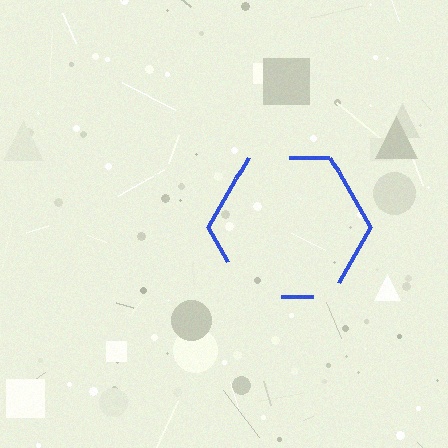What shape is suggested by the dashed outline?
The dashed outline suggests a hexagon.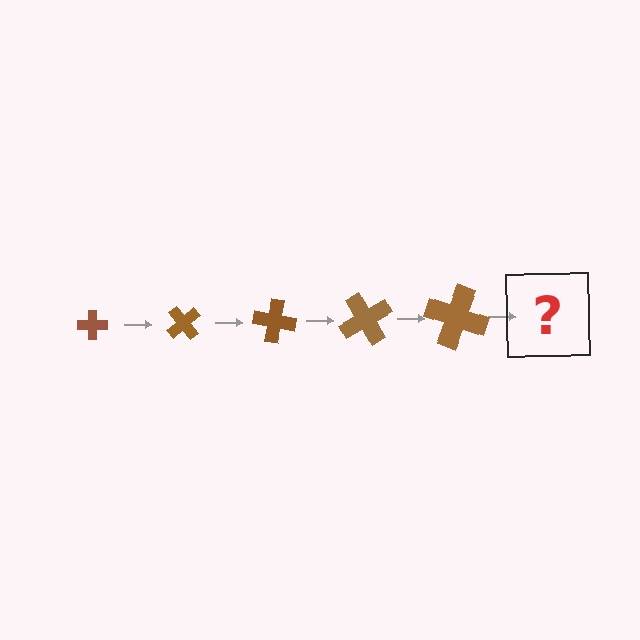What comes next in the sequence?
The next element should be a cross, larger than the previous one and rotated 250 degrees from the start.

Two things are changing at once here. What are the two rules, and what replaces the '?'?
The two rules are that the cross grows larger each step and it rotates 50 degrees each step. The '?' should be a cross, larger than the previous one and rotated 250 degrees from the start.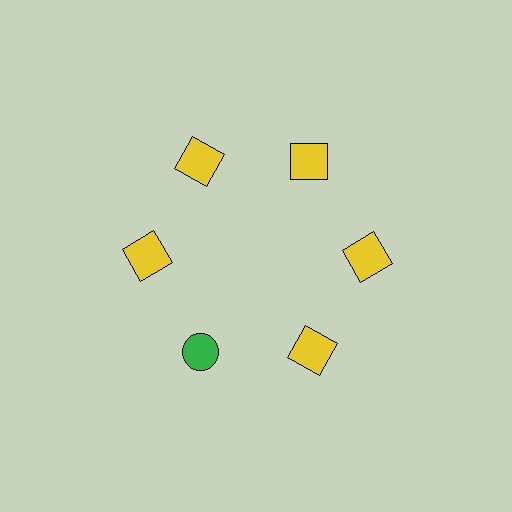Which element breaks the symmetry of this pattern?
The green circle at roughly the 7 o'clock position breaks the symmetry. All other shapes are yellow squares.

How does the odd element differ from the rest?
It differs in both color (green instead of yellow) and shape (circle instead of square).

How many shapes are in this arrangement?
There are 6 shapes arranged in a ring pattern.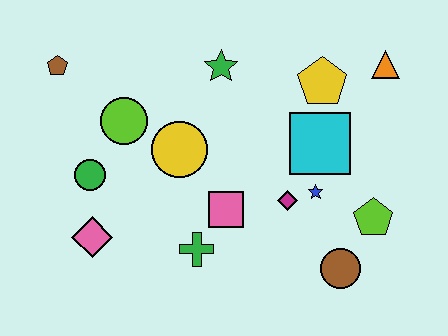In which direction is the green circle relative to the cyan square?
The green circle is to the left of the cyan square.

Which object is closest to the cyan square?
The blue star is closest to the cyan square.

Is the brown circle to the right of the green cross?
Yes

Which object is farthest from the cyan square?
The brown pentagon is farthest from the cyan square.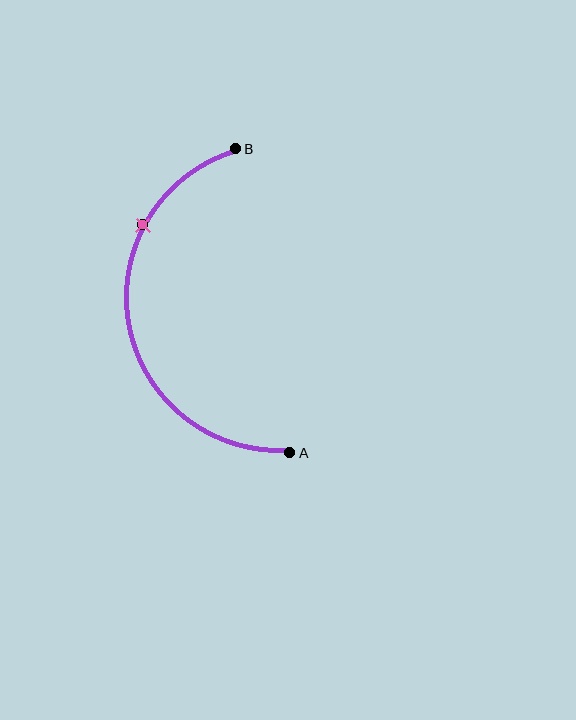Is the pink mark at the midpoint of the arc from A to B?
No. The pink mark lies on the arc but is closer to endpoint B. The arc midpoint would be at the point on the curve equidistant along the arc from both A and B.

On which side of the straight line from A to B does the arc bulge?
The arc bulges to the left of the straight line connecting A and B.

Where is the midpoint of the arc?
The arc midpoint is the point on the curve farthest from the straight line joining A and B. It sits to the left of that line.